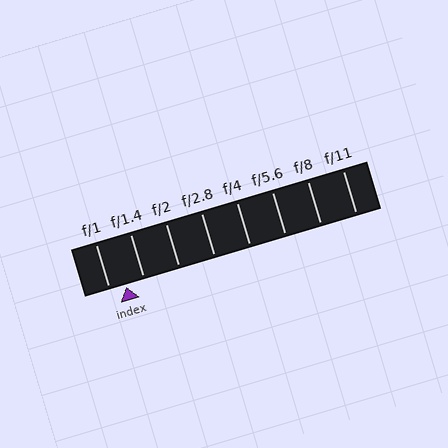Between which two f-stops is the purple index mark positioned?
The index mark is between f/1 and f/1.4.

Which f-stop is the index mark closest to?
The index mark is closest to f/1.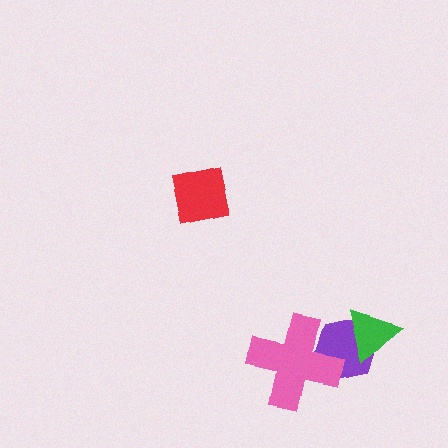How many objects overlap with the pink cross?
1 object overlaps with the pink cross.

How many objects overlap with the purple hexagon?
2 objects overlap with the purple hexagon.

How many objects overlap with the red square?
0 objects overlap with the red square.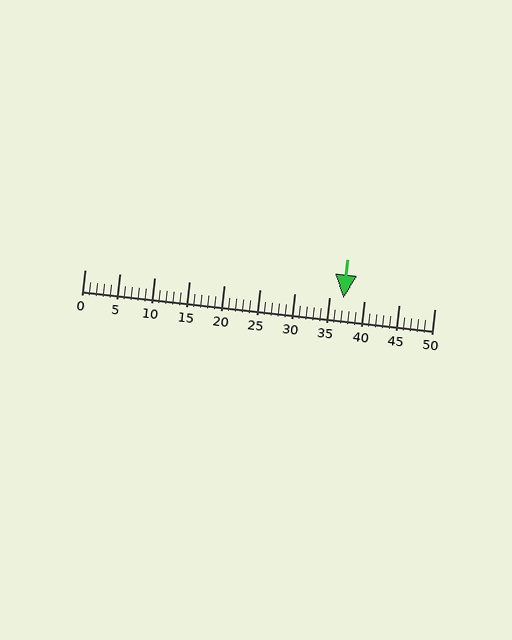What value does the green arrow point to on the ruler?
The green arrow points to approximately 37.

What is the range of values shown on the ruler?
The ruler shows values from 0 to 50.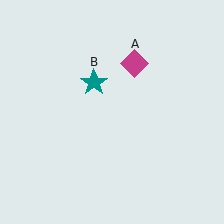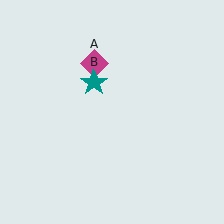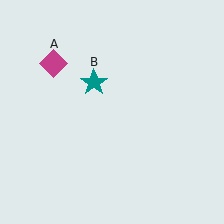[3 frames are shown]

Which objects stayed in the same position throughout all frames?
Teal star (object B) remained stationary.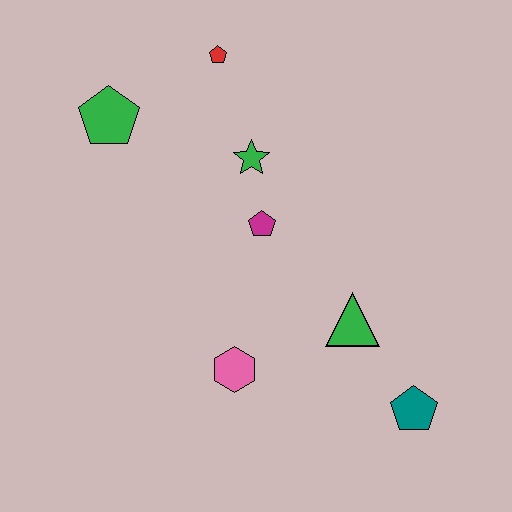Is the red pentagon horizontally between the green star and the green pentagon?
Yes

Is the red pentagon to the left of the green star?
Yes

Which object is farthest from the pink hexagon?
The red pentagon is farthest from the pink hexagon.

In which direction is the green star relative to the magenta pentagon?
The green star is above the magenta pentagon.